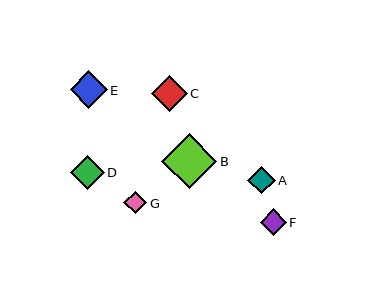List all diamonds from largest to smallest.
From largest to smallest: B, E, C, D, A, F, G.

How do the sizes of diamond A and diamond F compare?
Diamond A and diamond F are approximately the same size.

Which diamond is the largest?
Diamond B is the largest with a size of approximately 55 pixels.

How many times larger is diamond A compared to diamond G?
Diamond A is approximately 1.2 times the size of diamond G.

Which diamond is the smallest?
Diamond G is the smallest with a size of approximately 23 pixels.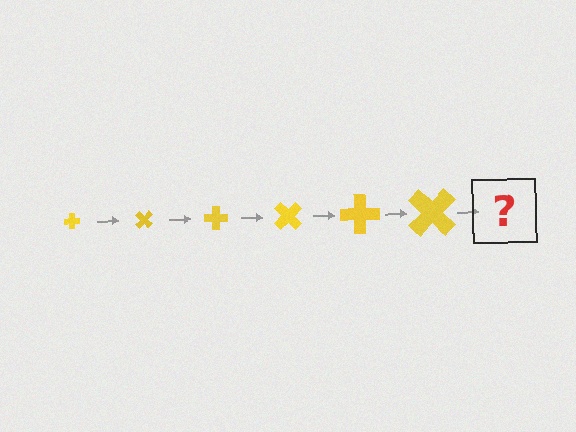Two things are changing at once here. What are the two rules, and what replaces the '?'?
The two rules are that the cross grows larger each step and it rotates 45 degrees each step. The '?' should be a cross, larger than the previous one and rotated 270 degrees from the start.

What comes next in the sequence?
The next element should be a cross, larger than the previous one and rotated 270 degrees from the start.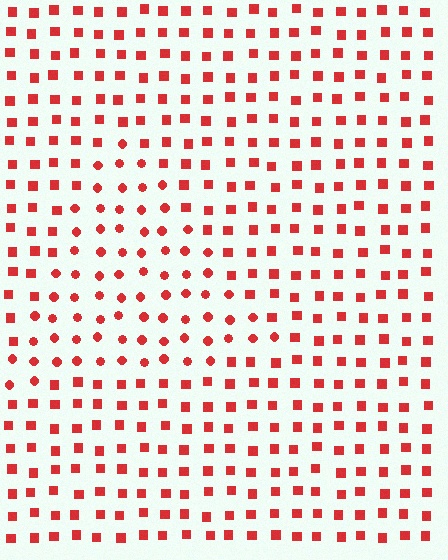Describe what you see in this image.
The image is filled with small red elements arranged in a uniform grid. A triangle-shaped region contains circles, while the surrounding area contains squares. The boundary is defined purely by the change in element shape.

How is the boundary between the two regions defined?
The boundary is defined by a change in element shape: circles inside vs. squares outside. All elements share the same color and spacing.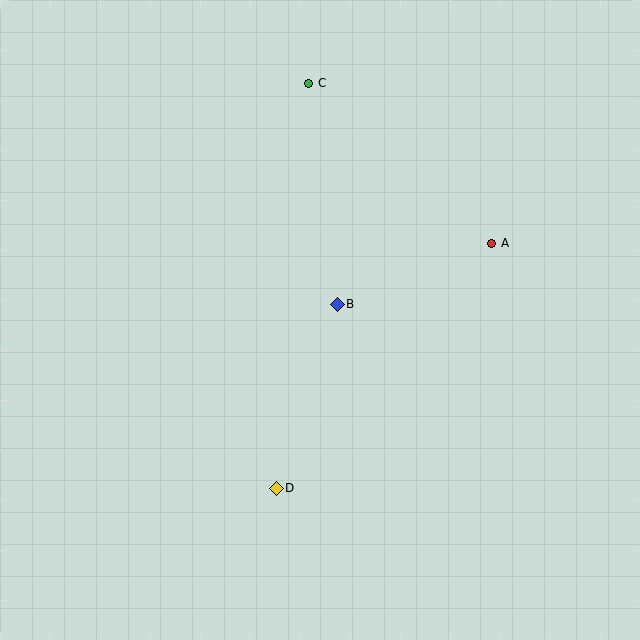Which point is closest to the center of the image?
Point B at (337, 304) is closest to the center.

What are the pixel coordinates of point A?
Point A is at (492, 243).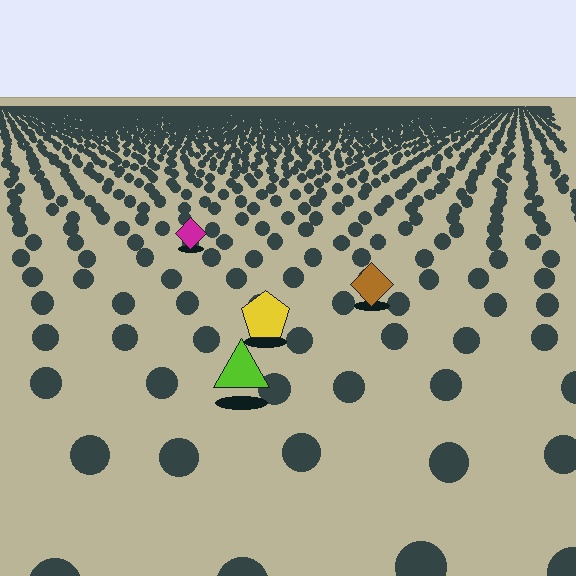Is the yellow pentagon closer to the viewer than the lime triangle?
No. The lime triangle is closer — you can tell from the texture gradient: the ground texture is coarser near it.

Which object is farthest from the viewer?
The magenta diamond is farthest from the viewer. It appears smaller and the ground texture around it is denser.